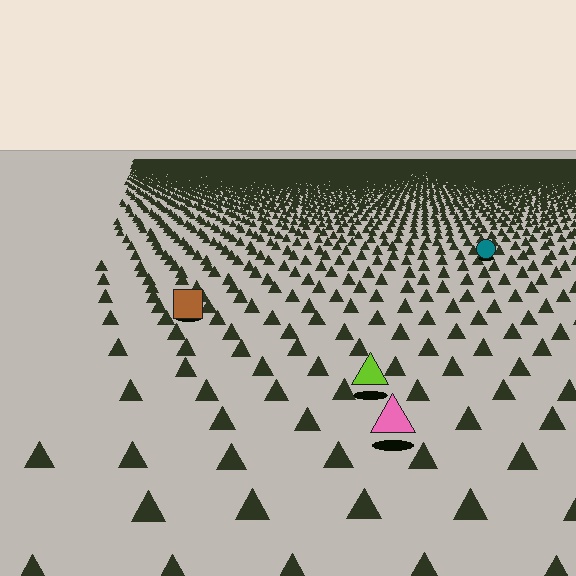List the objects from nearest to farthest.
From nearest to farthest: the pink triangle, the lime triangle, the brown square, the teal circle.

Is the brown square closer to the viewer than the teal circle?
Yes. The brown square is closer — you can tell from the texture gradient: the ground texture is coarser near it.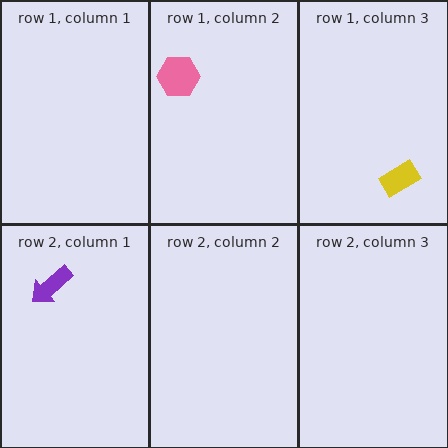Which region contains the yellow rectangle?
The row 1, column 3 region.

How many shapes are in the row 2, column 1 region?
1.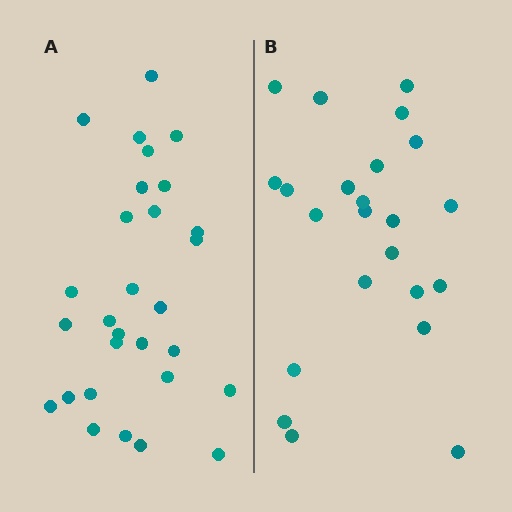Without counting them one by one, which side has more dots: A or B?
Region A (the left region) has more dots.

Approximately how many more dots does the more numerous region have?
Region A has about 6 more dots than region B.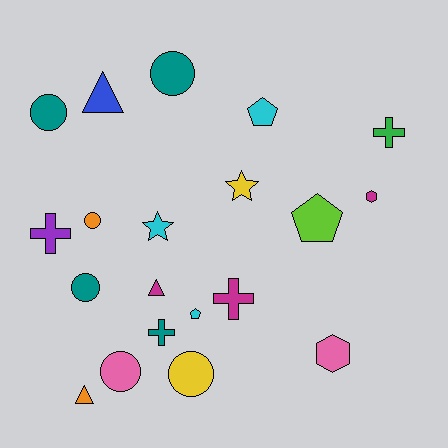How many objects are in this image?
There are 20 objects.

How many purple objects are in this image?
There is 1 purple object.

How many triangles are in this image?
There are 3 triangles.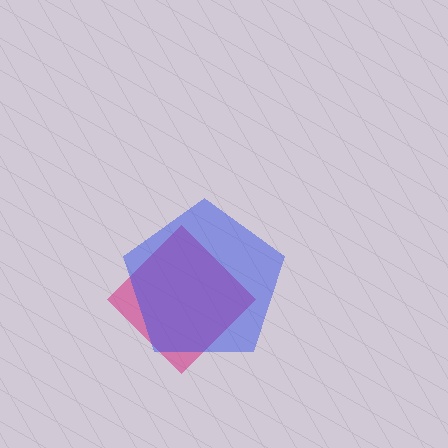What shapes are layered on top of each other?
The layered shapes are: a magenta diamond, a blue pentagon.